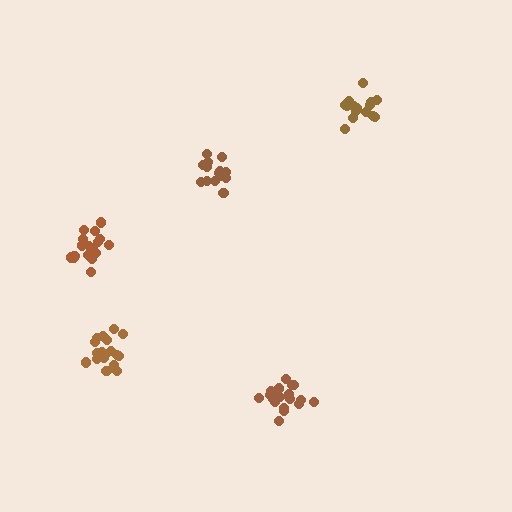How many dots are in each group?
Group 1: 16 dots, Group 2: 19 dots, Group 3: 14 dots, Group 4: 18 dots, Group 5: 18 dots (85 total).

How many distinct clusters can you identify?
There are 5 distinct clusters.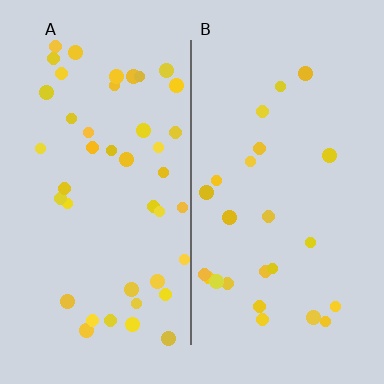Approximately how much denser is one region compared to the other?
Approximately 1.8× — region A over region B.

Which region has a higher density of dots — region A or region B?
A (the left).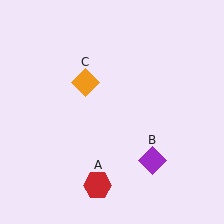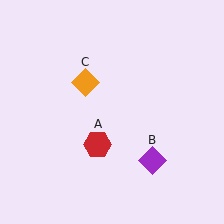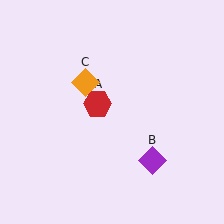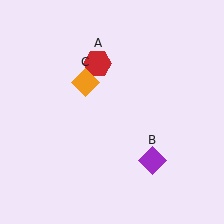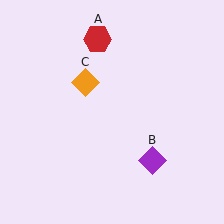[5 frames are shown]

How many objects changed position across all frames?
1 object changed position: red hexagon (object A).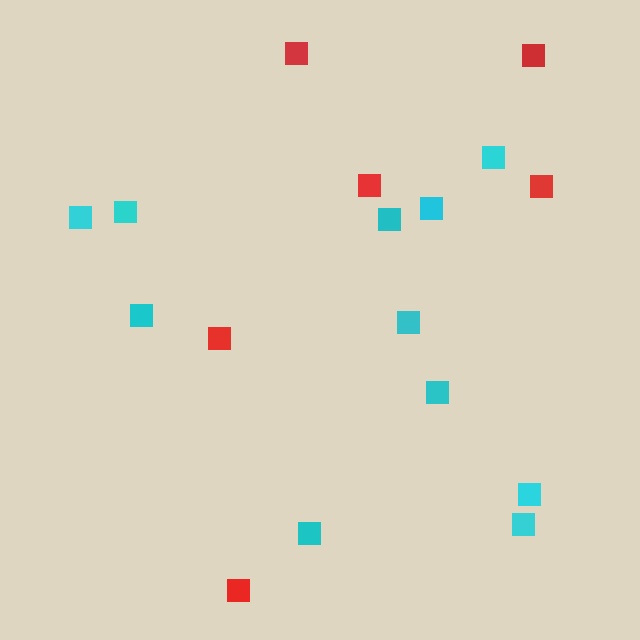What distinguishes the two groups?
There are 2 groups: one group of cyan squares (11) and one group of red squares (6).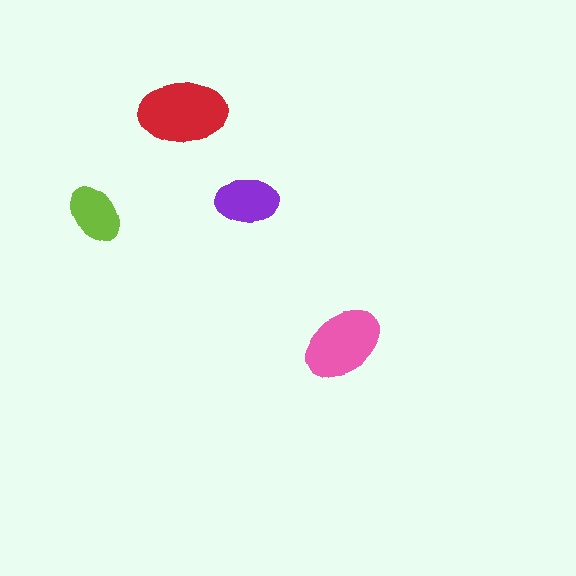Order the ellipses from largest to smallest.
the red one, the pink one, the purple one, the lime one.